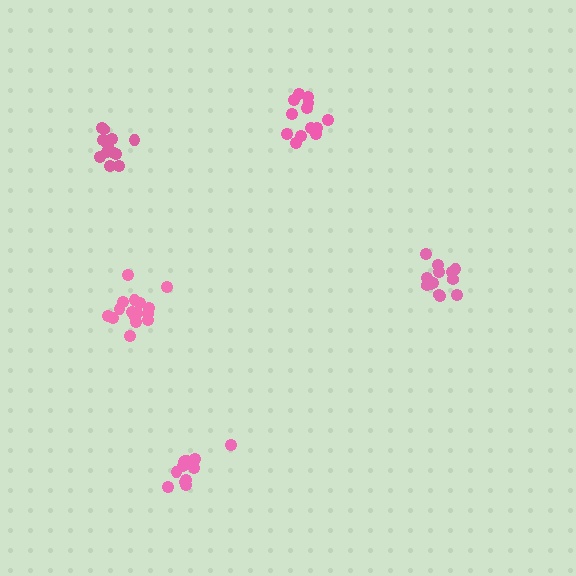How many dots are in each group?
Group 1: 13 dots, Group 2: 13 dots, Group 3: 13 dots, Group 4: 16 dots, Group 5: 13 dots (68 total).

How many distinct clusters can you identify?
There are 5 distinct clusters.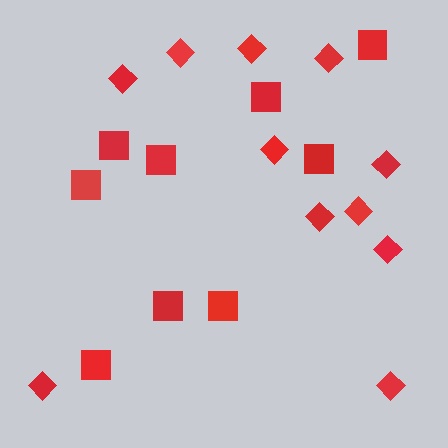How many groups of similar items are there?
There are 2 groups: one group of diamonds (11) and one group of squares (9).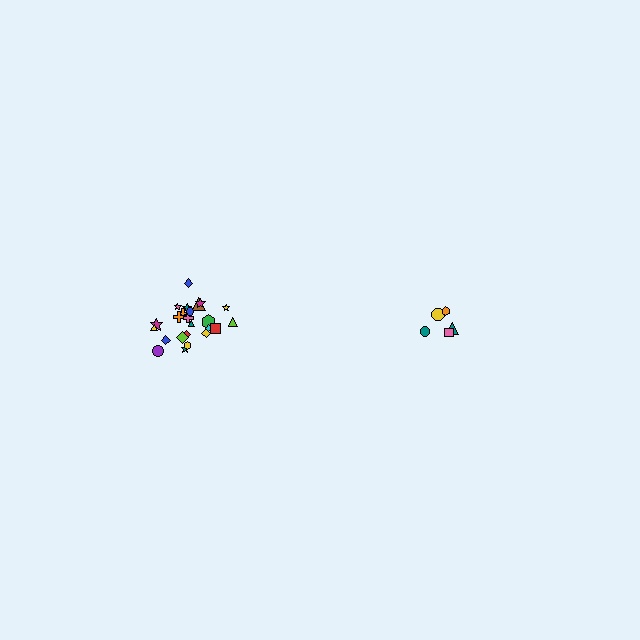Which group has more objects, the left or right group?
The left group.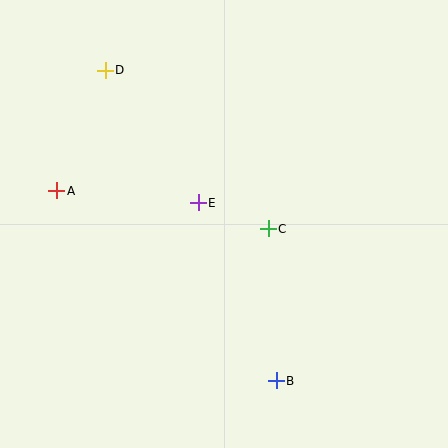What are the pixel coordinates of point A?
Point A is at (57, 191).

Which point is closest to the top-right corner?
Point C is closest to the top-right corner.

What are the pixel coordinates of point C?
Point C is at (268, 229).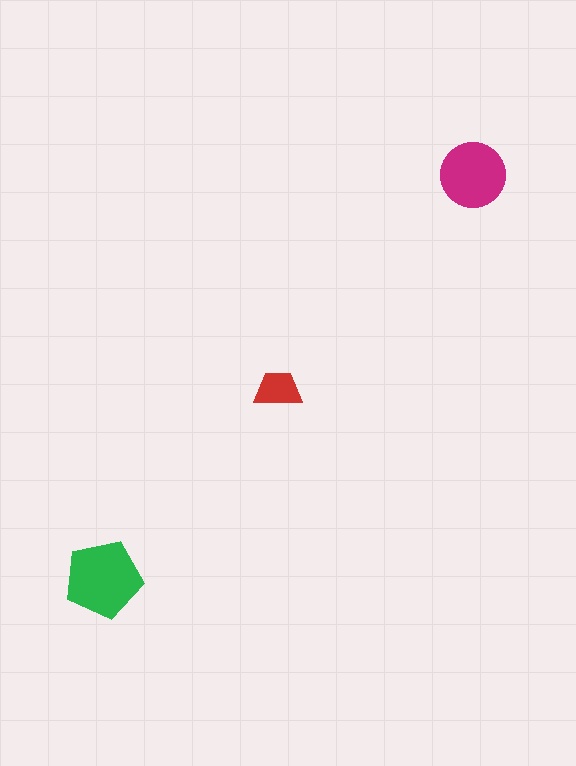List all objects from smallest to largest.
The red trapezoid, the magenta circle, the green pentagon.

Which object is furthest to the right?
The magenta circle is rightmost.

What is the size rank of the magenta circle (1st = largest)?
2nd.